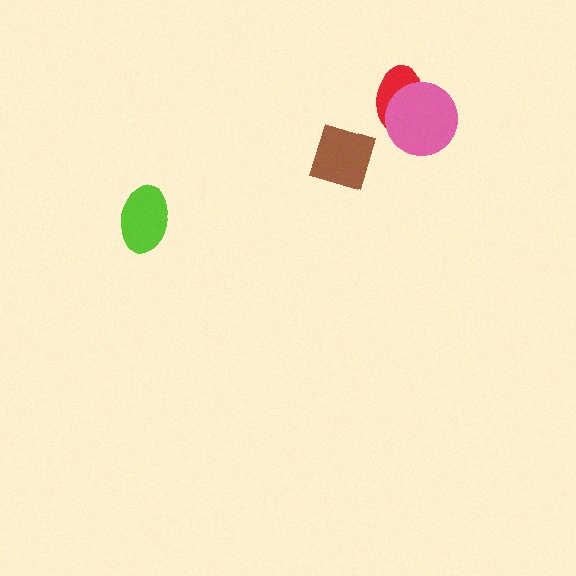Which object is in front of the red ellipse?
The pink circle is in front of the red ellipse.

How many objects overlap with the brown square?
0 objects overlap with the brown square.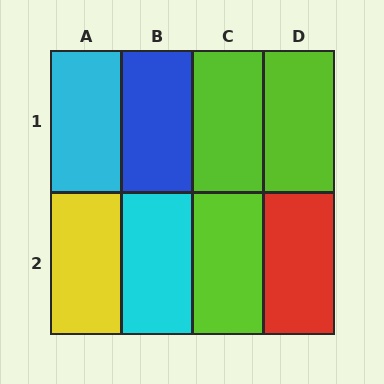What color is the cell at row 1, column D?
Lime.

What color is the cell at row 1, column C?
Lime.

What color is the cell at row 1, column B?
Blue.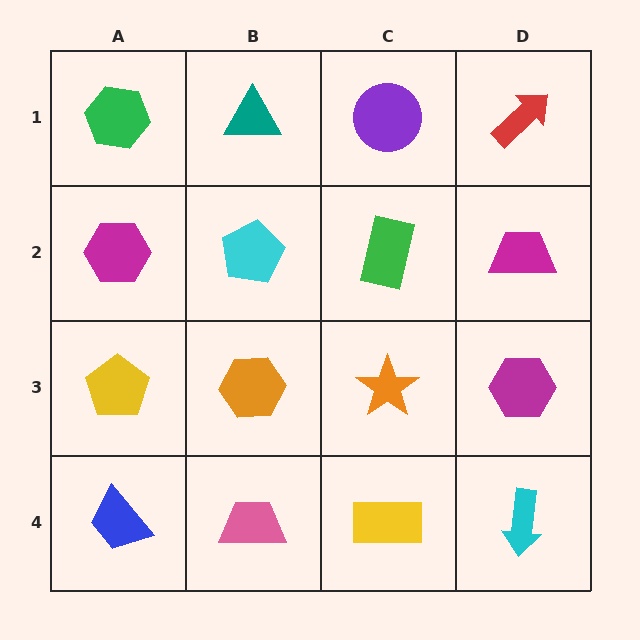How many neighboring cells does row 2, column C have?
4.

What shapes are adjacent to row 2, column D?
A red arrow (row 1, column D), a magenta hexagon (row 3, column D), a green rectangle (row 2, column C).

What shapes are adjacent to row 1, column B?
A cyan pentagon (row 2, column B), a green hexagon (row 1, column A), a purple circle (row 1, column C).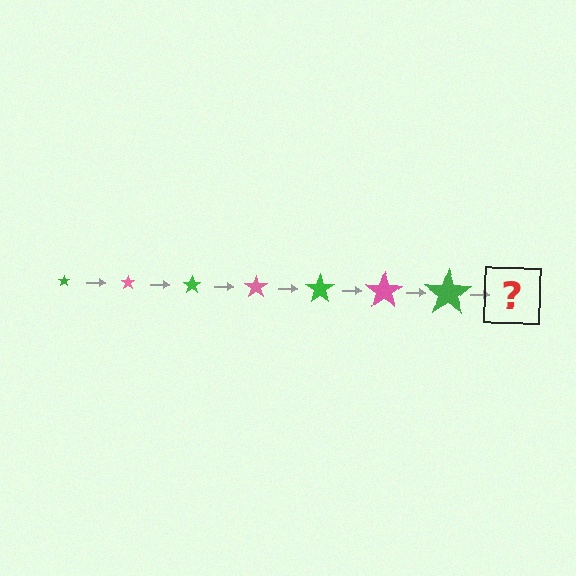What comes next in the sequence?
The next element should be a pink star, larger than the previous one.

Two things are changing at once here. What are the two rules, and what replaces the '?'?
The two rules are that the star grows larger each step and the color cycles through green and pink. The '?' should be a pink star, larger than the previous one.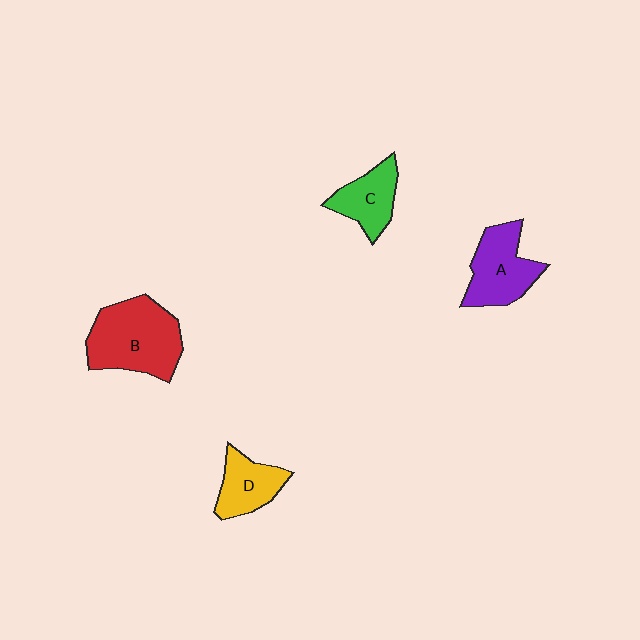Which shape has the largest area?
Shape B (red).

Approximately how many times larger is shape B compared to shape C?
Approximately 1.8 times.